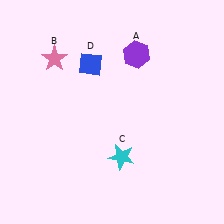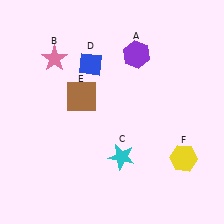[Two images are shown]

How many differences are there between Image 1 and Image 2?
There are 2 differences between the two images.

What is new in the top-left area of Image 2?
A brown square (E) was added in the top-left area of Image 2.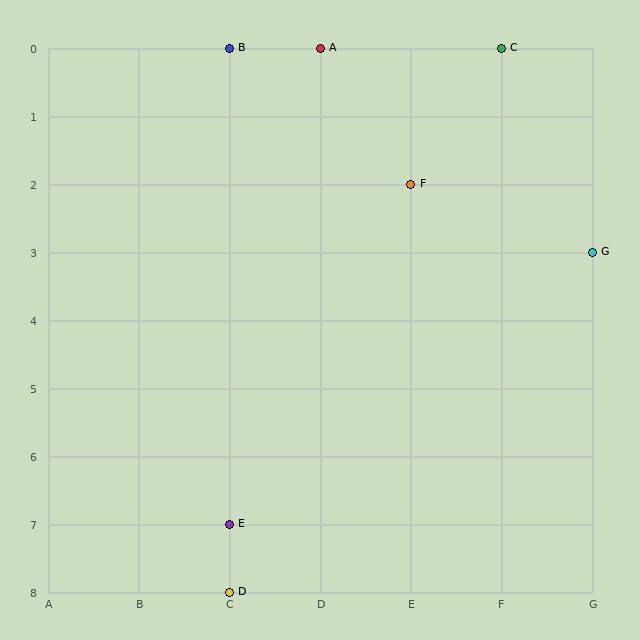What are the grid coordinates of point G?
Point G is at grid coordinates (G, 3).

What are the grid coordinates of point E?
Point E is at grid coordinates (C, 7).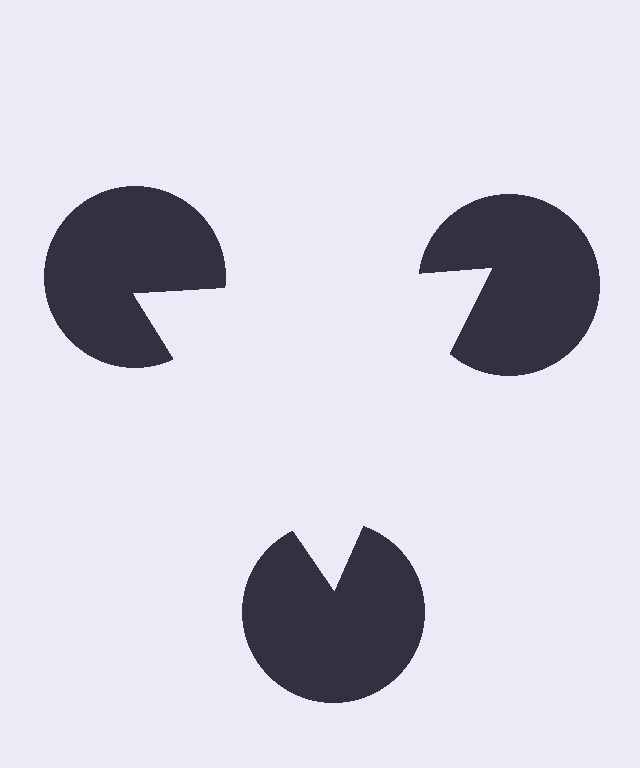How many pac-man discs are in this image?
There are 3 — one at each vertex of the illusory triangle.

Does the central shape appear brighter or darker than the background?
It typically appears slightly brighter than the background, even though no actual brightness change is drawn.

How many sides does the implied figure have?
3 sides.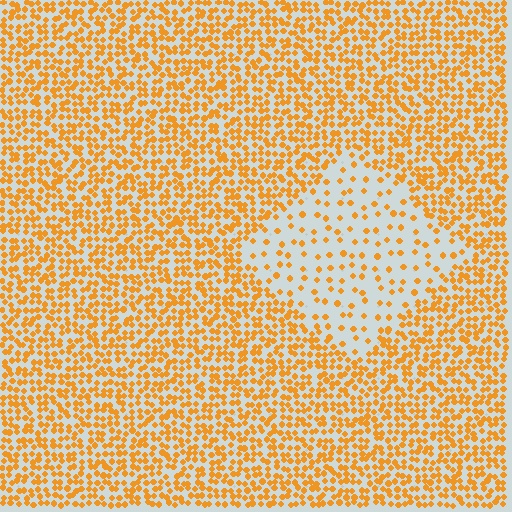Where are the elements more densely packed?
The elements are more densely packed outside the diamond boundary.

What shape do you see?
I see a diamond.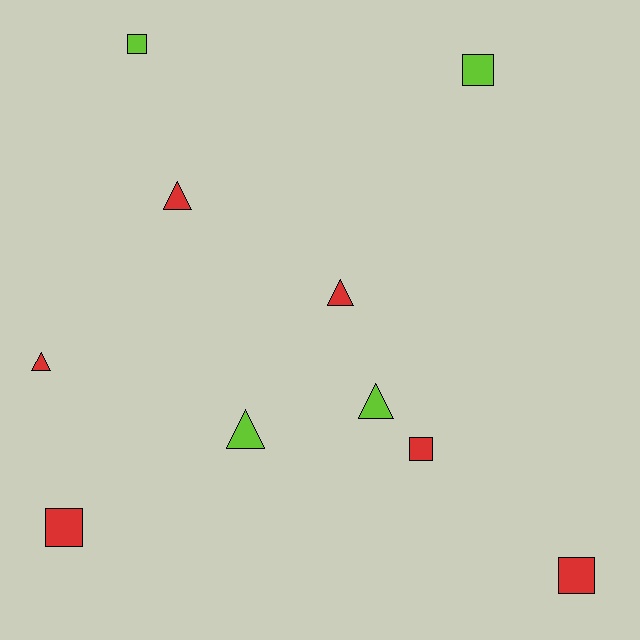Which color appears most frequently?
Red, with 6 objects.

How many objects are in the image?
There are 10 objects.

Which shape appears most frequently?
Square, with 5 objects.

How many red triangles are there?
There are 3 red triangles.